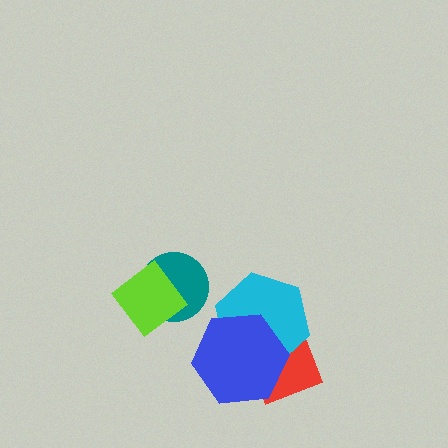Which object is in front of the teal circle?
The lime diamond is in front of the teal circle.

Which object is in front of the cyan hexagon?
The blue hexagon is in front of the cyan hexagon.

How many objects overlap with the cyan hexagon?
2 objects overlap with the cyan hexagon.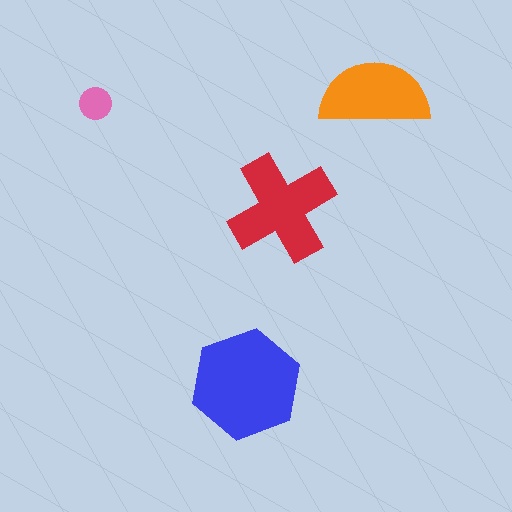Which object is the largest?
The blue hexagon.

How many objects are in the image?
There are 4 objects in the image.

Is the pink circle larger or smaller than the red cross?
Smaller.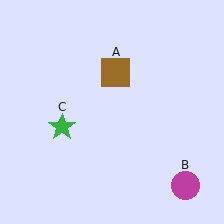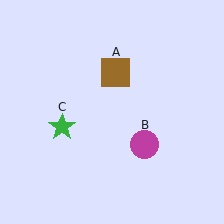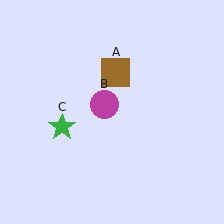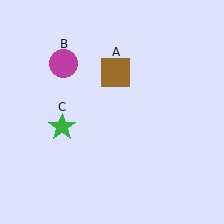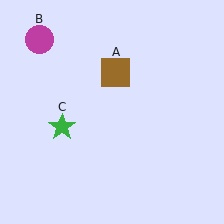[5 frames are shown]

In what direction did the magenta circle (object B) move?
The magenta circle (object B) moved up and to the left.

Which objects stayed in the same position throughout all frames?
Brown square (object A) and green star (object C) remained stationary.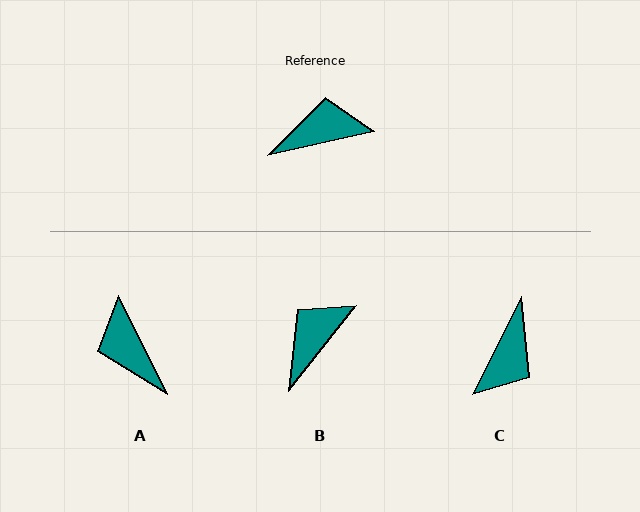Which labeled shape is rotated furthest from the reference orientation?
C, about 129 degrees away.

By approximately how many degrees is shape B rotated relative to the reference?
Approximately 39 degrees counter-clockwise.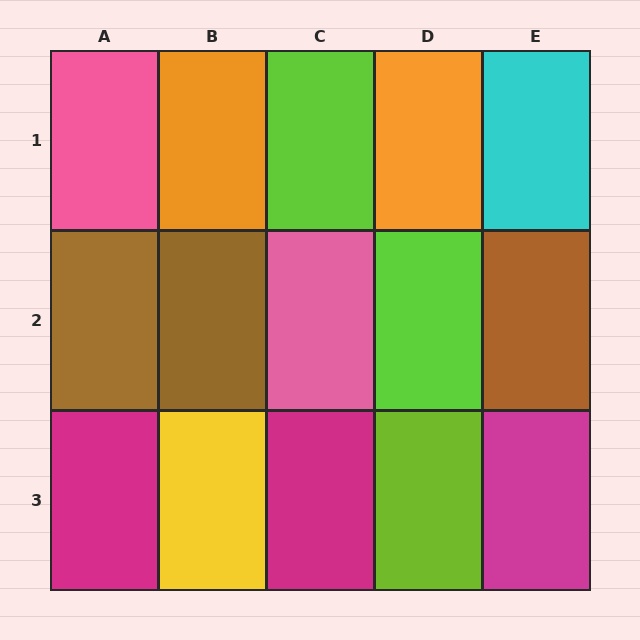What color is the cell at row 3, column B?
Yellow.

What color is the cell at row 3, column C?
Magenta.